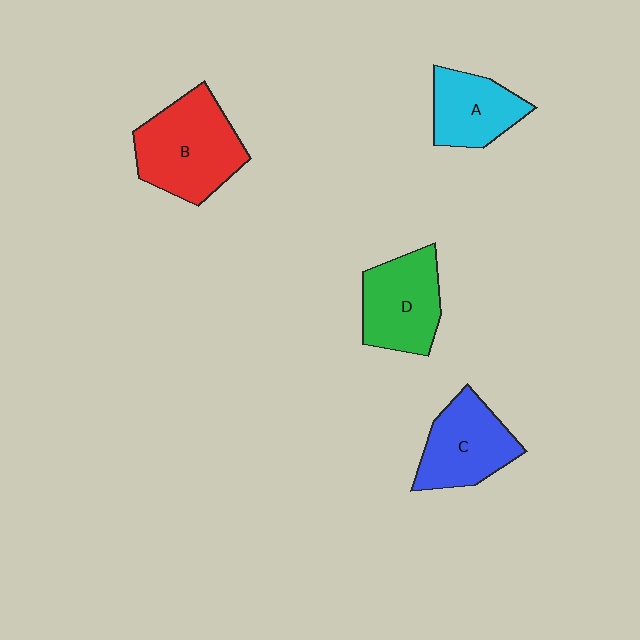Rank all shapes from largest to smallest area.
From largest to smallest: B (red), D (green), C (blue), A (cyan).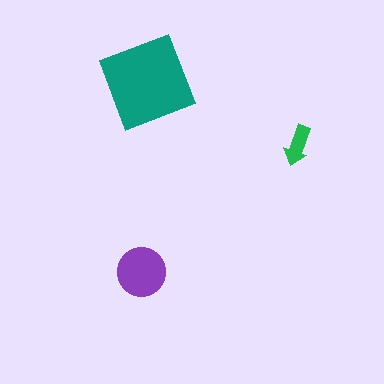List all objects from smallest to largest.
The green arrow, the purple circle, the teal diamond.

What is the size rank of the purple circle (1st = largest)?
2nd.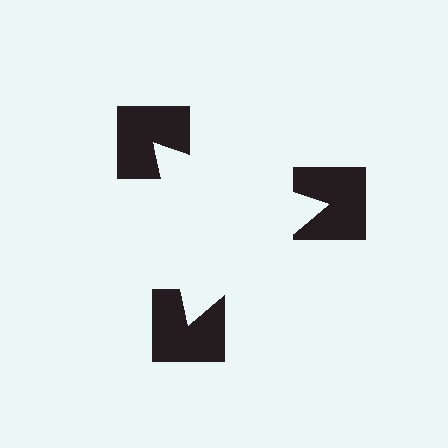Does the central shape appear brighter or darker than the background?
It typically appears slightly brighter than the background, even though no actual brightness change is drawn.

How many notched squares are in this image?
There are 3 — one at each vertex of the illusory triangle.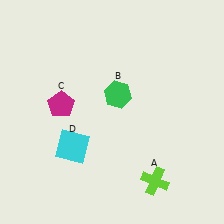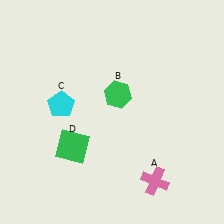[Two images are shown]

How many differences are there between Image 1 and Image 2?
There are 3 differences between the two images.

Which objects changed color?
A changed from lime to pink. C changed from magenta to cyan. D changed from cyan to green.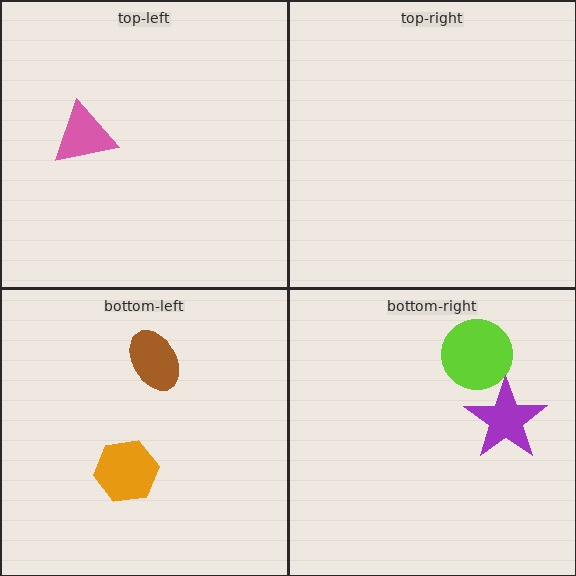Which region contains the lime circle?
The bottom-right region.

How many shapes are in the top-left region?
1.